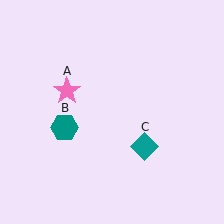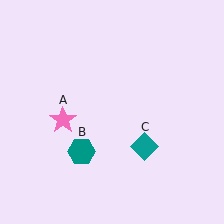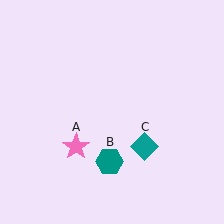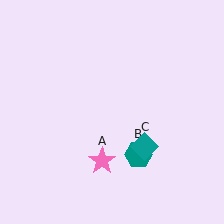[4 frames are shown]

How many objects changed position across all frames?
2 objects changed position: pink star (object A), teal hexagon (object B).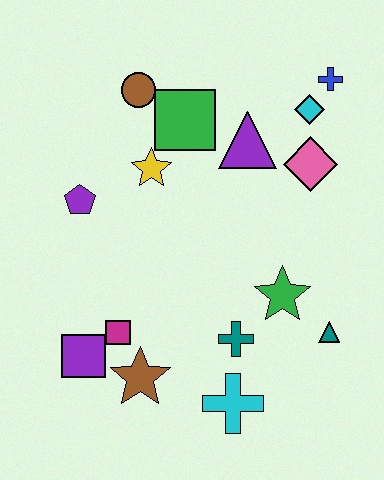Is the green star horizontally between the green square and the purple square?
No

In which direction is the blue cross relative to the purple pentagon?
The blue cross is to the right of the purple pentagon.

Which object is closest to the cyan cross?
The teal cross is closest to the cyan cross.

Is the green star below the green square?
Yes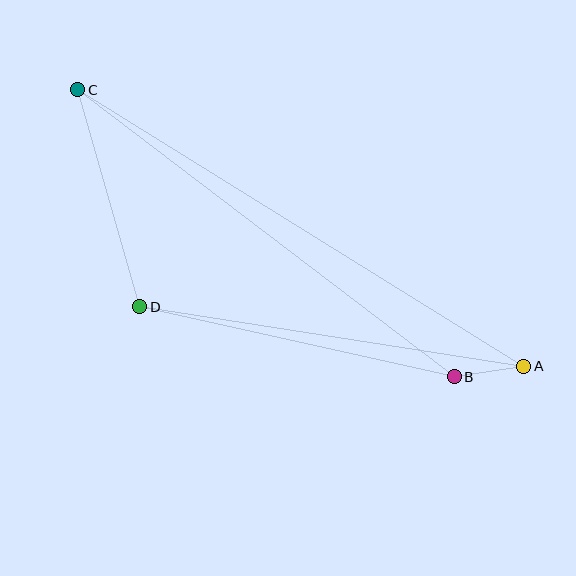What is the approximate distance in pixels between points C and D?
The distance between C and D is approximately 226 pixels.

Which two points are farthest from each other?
Points A and C are farthest from each other.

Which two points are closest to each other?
Points A and B are closest to each other.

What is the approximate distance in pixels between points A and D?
The distance between A and D is approximately 389 pixels.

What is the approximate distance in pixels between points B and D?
The distance between B and D is approximately 322 pixels.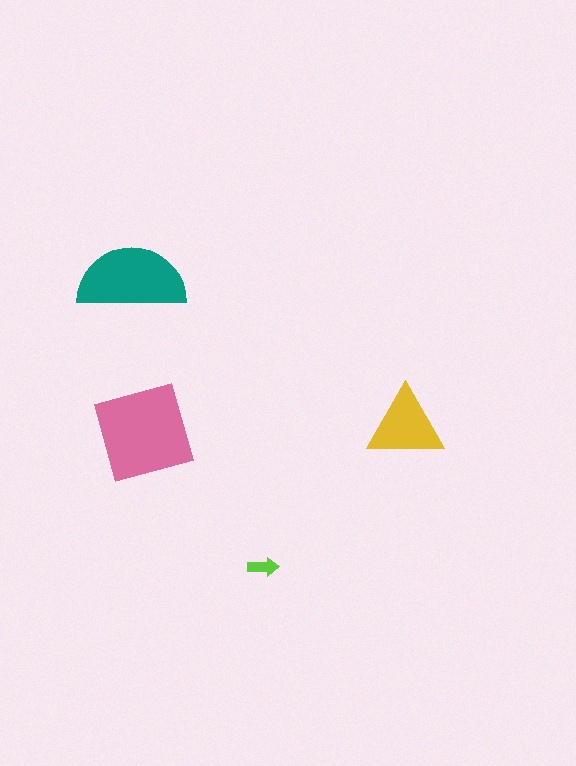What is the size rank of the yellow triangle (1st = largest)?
3rd.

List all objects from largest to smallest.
The pink diamond, the teal semicircle, the yellow triangle, the lime arrow.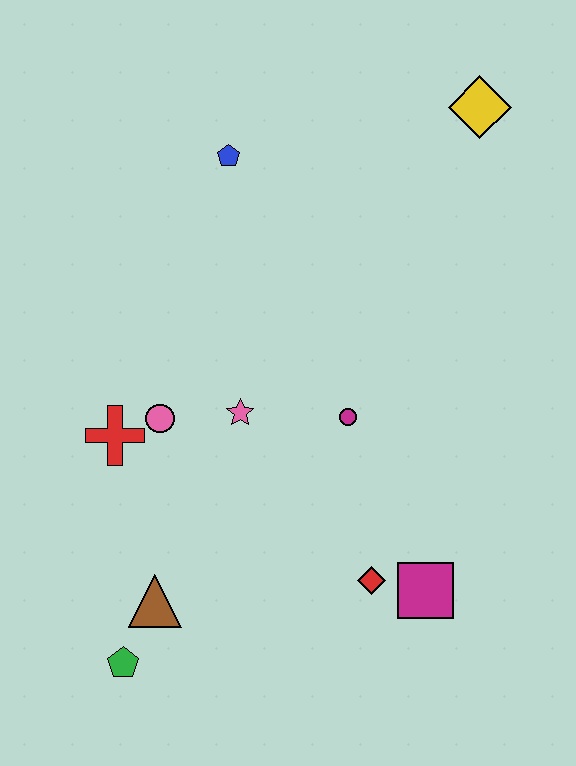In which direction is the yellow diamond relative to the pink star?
The yellow diamond is above the pink star.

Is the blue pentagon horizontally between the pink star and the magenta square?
No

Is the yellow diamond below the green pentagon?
No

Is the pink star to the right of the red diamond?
No